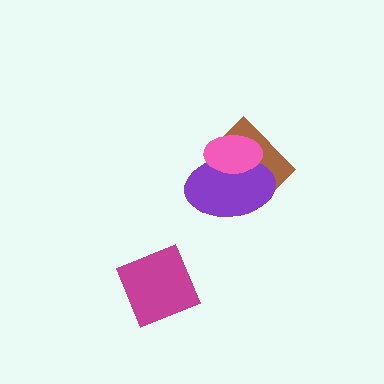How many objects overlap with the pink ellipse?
2 objects overlap with the pink ellipse.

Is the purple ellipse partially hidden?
Yes, it is partially covered by another shape.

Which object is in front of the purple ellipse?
The pink ellipse is in front of the purple ellipse.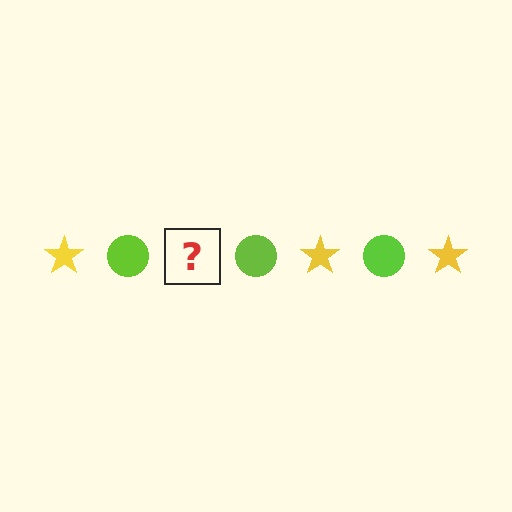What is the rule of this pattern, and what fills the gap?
The rule is that the pattern alternates between yellow star and lime circle. The gap should be filled with a yellow star.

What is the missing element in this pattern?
The missing element is a yellow star.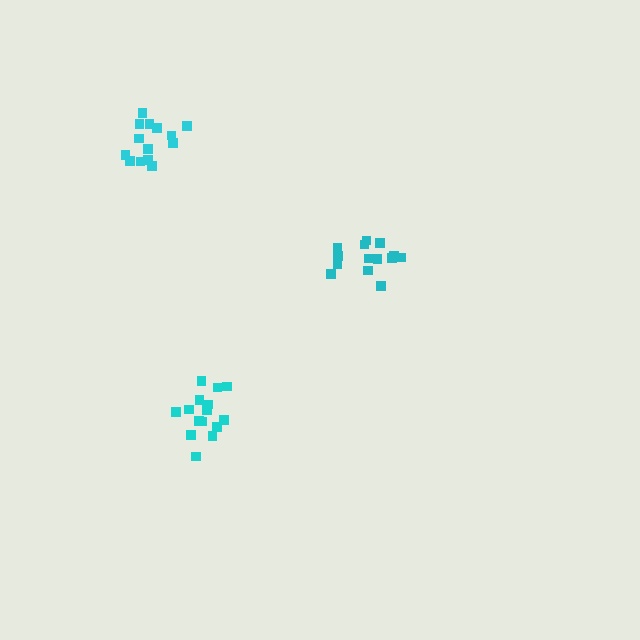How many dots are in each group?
Group 1: 14 dots, Group 2: 14 dots, Group 3: 16 dots (44 total).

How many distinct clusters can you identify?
There are 3 distinct clusters.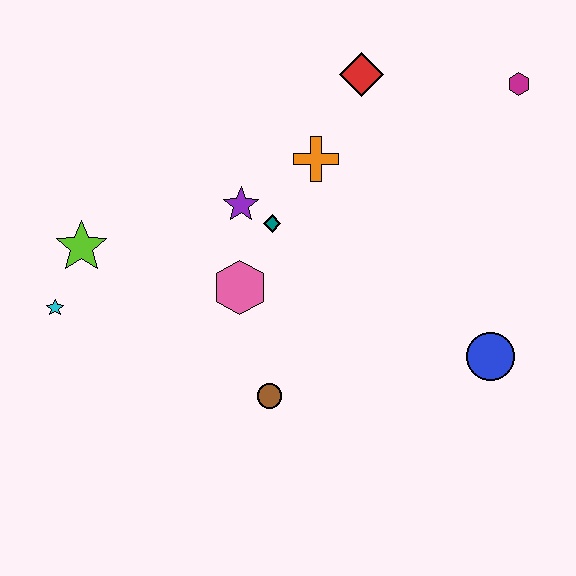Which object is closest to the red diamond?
The orange cross is closest to the red diamond.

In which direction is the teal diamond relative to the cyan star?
The teal diamond is to the right of the cyan star.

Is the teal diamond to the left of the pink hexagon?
No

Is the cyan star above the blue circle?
Yes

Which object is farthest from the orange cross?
The cyan star is farthest from the orange cross.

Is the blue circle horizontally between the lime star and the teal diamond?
No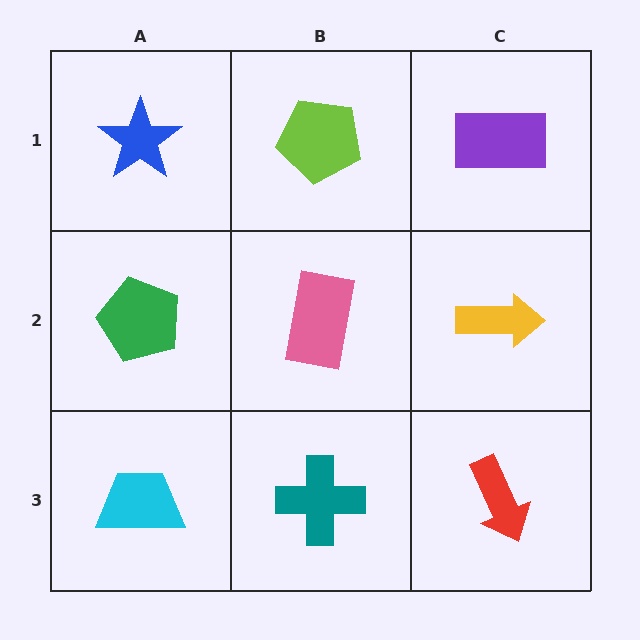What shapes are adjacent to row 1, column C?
A yellow arrow (row 2, column C), a lime pentagon (row 1, column B).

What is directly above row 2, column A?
A blue star.